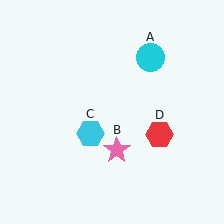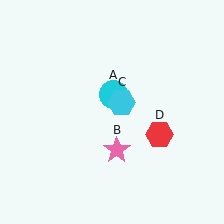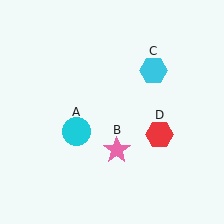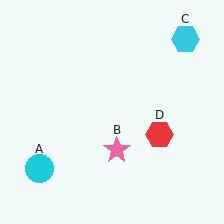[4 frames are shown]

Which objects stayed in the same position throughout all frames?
Pink star (object B) and red hexagon (object D) remained stationary.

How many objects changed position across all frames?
2 objects changed position: cyan circle (object A), cyan hexagon (object C).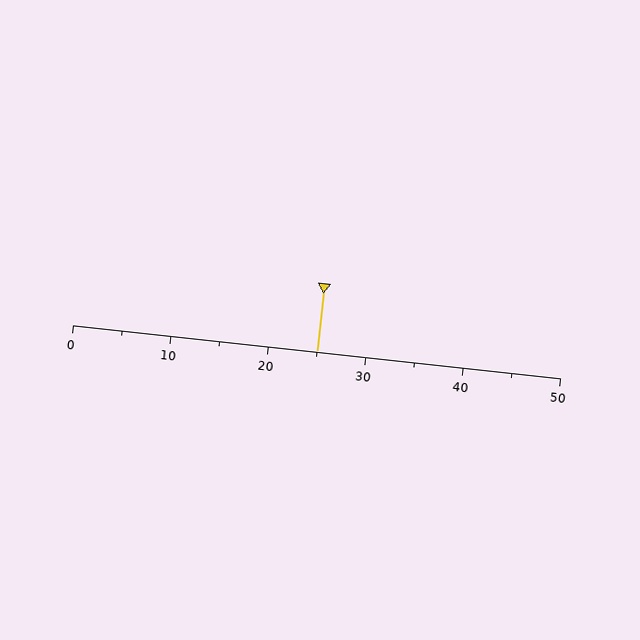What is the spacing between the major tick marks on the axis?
The major ticks are spaced 10 apart.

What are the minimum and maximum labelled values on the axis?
The axis runs from 0 to 50.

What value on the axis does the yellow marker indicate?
The marker indicates approximately 25.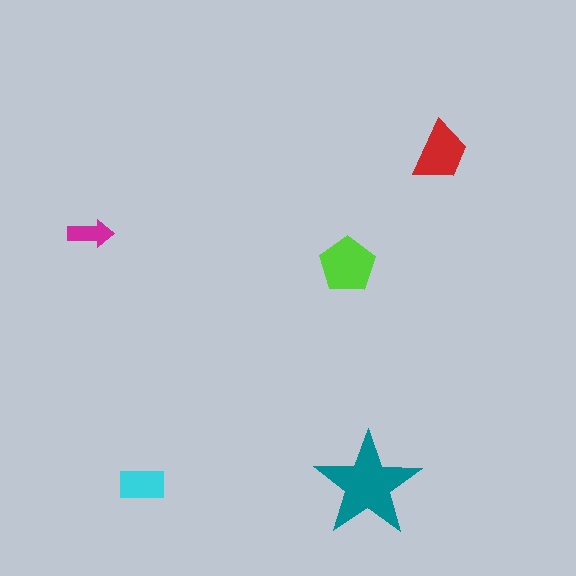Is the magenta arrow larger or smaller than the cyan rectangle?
Smaller.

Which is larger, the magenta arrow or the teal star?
The teal star.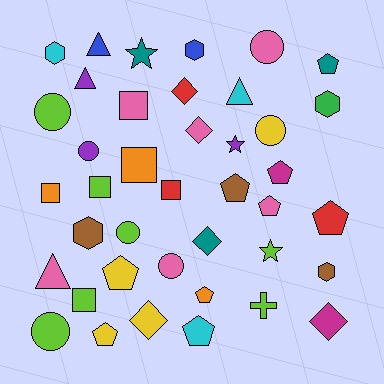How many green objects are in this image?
There is 1 green object.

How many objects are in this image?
There are 40 objects.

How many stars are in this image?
There are 3 stars.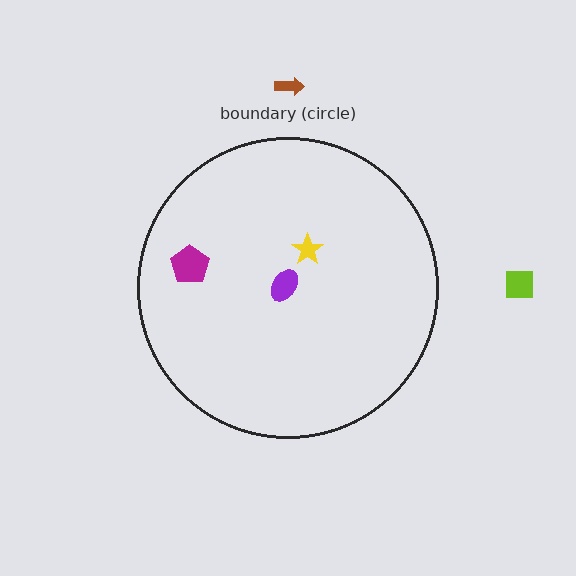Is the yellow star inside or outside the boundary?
Inside.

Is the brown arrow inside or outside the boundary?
Outside.